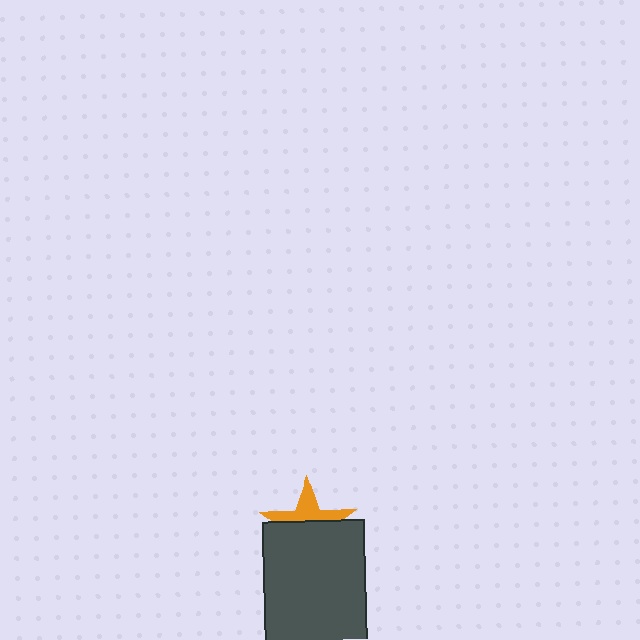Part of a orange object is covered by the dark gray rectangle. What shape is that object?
It is a star.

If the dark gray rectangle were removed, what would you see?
You would see the complete orange star.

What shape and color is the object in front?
The object in front is a dark gray rectangle.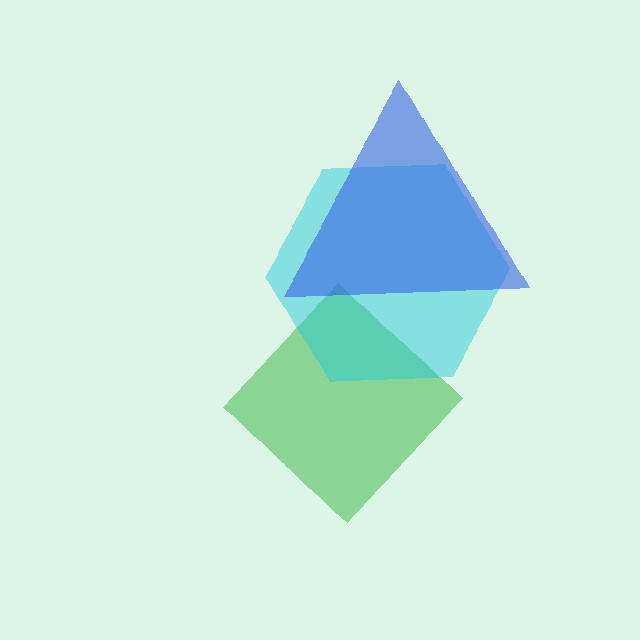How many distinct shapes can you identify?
There are 3 distinct shapes: a green diamond, a cyan hexagon, a blue triangle.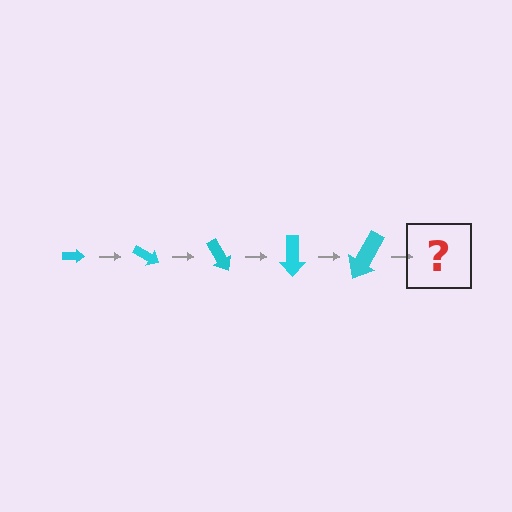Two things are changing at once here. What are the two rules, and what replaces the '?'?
The two rules are that the arrow grows larger each step and it rotates 30 degrees each step. The '?' should be an arrow, larger than the previous one and rotated 150 degrees from the start.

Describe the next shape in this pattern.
It should be an arrow, larger than the previous one and rotated 150 degrees from the start.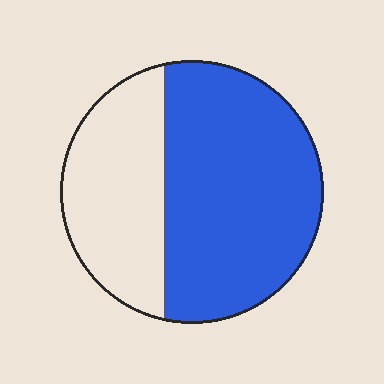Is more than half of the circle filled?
Yes.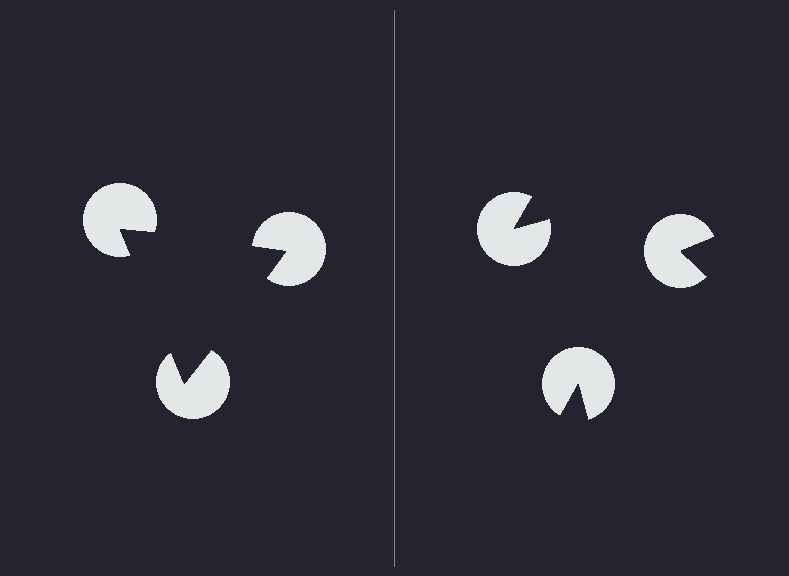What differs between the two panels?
The pac-man discs are positioned identically on both sides; only the wedge orientations differ. On the left they align to a triangle; on the right they are misaligned.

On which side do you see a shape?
An illusory triangle appears on the left side. On the right side the wedge cuts are rotated, so no coherent shape forms.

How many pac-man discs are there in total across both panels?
6 — 3 on each side.